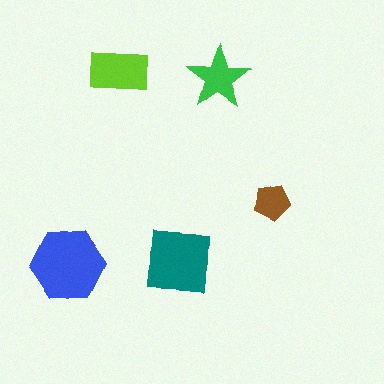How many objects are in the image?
There are 5 objects in the image.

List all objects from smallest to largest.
The brown pentagon, the green star, the lime rectangle, the teal square, the blue hexagon.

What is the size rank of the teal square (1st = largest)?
2nd.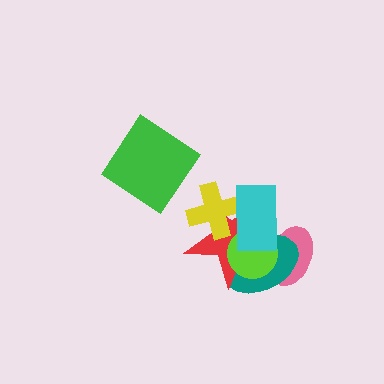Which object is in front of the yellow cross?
The cyan rectangle is in front of the yellow cross.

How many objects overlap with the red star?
5 objects overlap with the red star.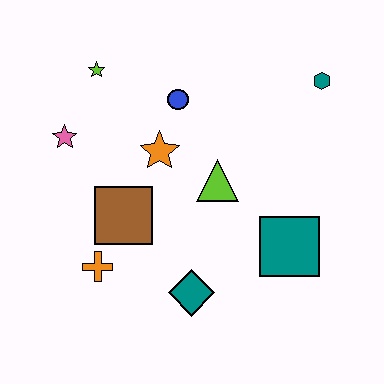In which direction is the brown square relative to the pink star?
The brown square is below the pink star.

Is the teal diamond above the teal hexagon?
No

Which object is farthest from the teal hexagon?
The orange cross is farthest from the teal hexagon.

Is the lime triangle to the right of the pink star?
Yes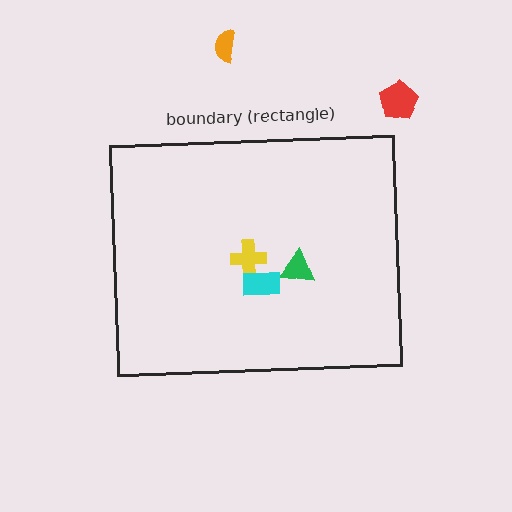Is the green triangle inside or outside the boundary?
Inside.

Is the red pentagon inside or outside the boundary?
Outside.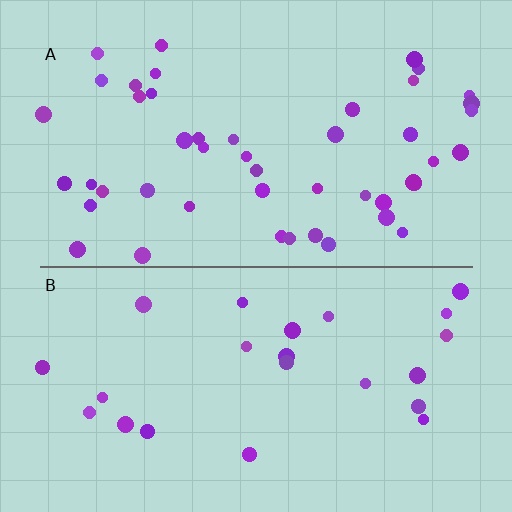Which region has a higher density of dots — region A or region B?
A (the top).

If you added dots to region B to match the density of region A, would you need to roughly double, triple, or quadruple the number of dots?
Approximately double.